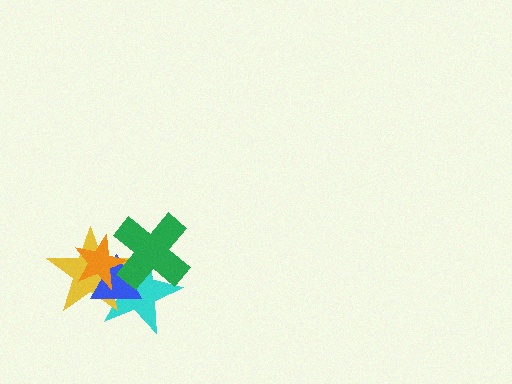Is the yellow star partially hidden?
Yes, it is partially covered by another shape.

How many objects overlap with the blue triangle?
4 objects overlap with the blue triangle.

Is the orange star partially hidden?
Yes, it is partially covered by another shape.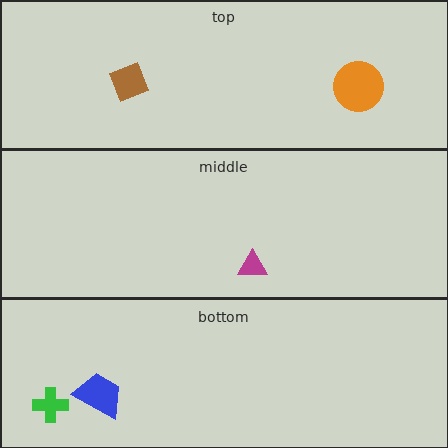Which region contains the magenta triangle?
The middle region.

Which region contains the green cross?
The bottom region.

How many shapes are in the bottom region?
2.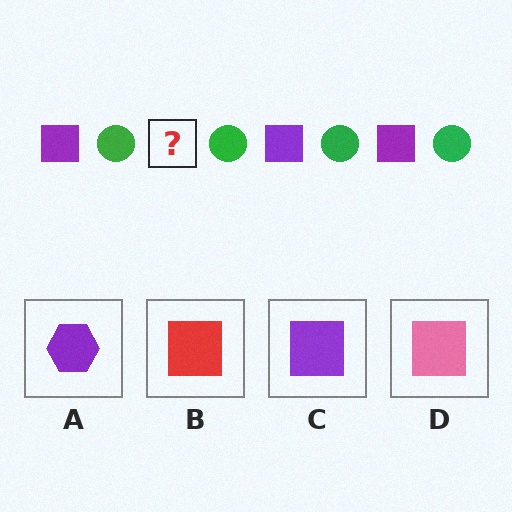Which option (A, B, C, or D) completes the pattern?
C.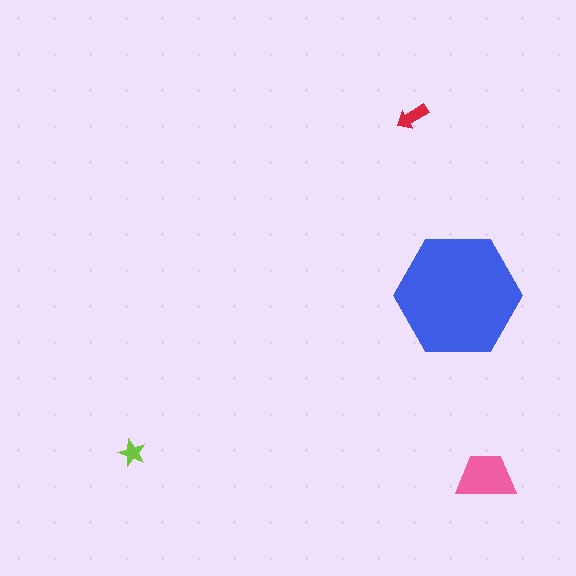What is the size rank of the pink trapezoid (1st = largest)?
2nd.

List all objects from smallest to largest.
The lime star, the red arrow, the pink trapezoid, the blue hexagon.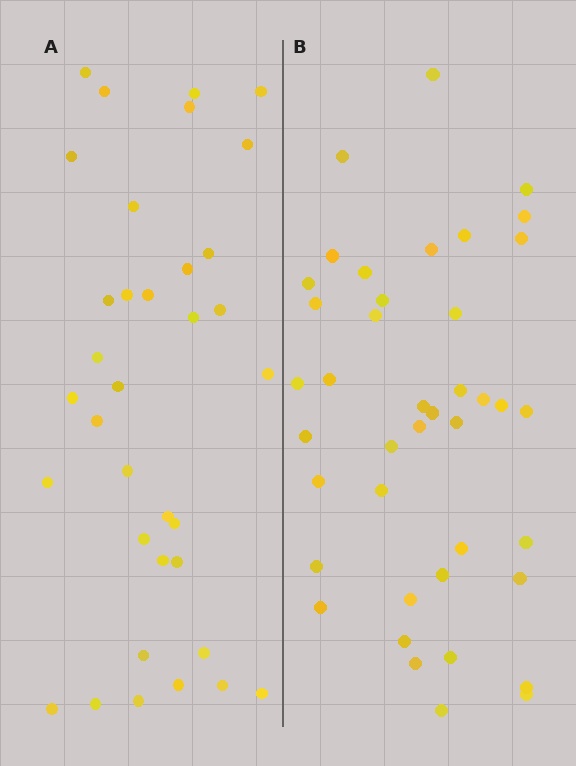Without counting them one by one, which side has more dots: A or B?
Region B (the right region) has more dots.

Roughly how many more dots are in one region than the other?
Region B has about 6 more dots than region A.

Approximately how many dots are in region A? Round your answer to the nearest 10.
About 40 dots. (The exact count is 35, which rounds to 40.)